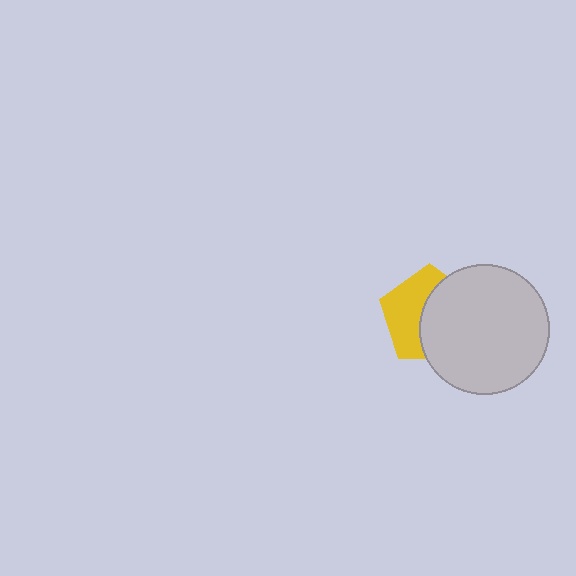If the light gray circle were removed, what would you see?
You would see the complete yellow pentagon.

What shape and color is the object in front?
The object in front is a light gray circle.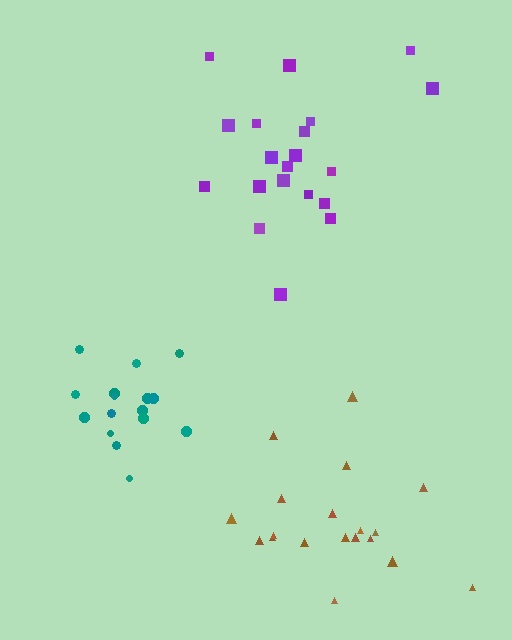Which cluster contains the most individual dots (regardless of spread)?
Purple (20).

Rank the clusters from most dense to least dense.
teal, brown, purple.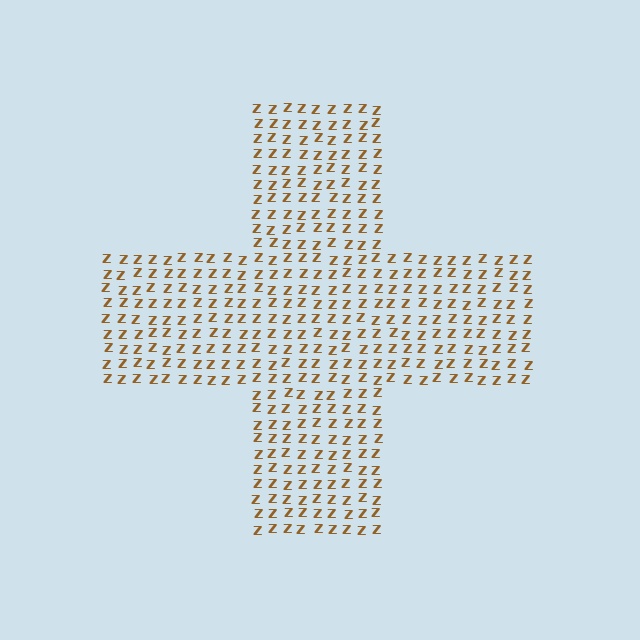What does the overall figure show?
The overall figure shows a cross.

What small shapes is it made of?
It is made of small letter Z's.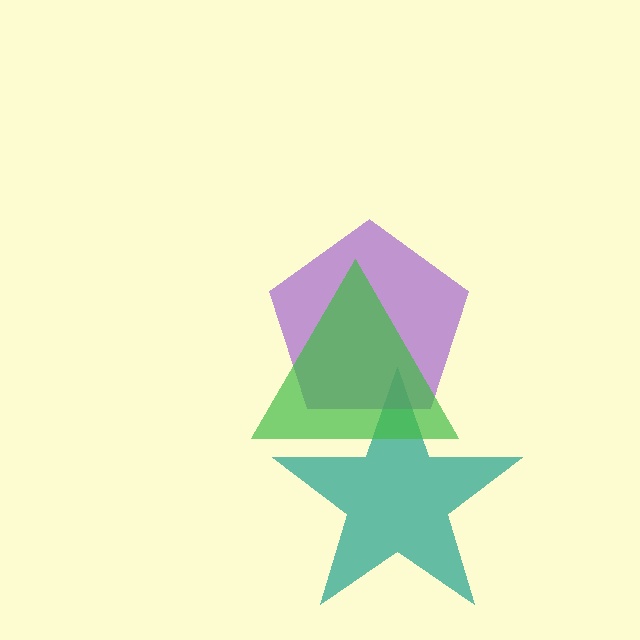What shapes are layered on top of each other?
The layered shapes are: a teal star, a purple pentagon, a green triangle.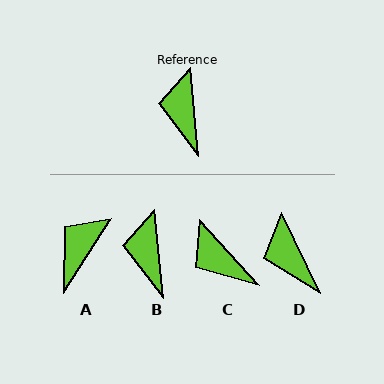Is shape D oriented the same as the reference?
No, it is off by about 20 degrees.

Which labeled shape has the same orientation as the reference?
B.